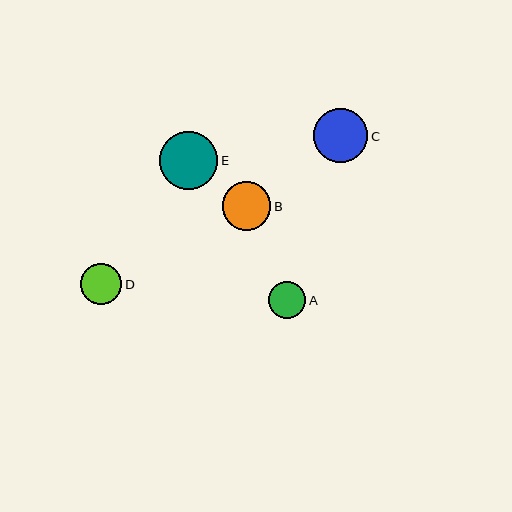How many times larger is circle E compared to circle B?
Circle E is approximately 1.2 times the size of circle B.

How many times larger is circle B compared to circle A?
Circle B is approximately 1.3 times the size of circle A.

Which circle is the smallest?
Circle A is the smallest with a size of approximately 37 pixels.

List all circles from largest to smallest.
From largest to smallest: E, C, B, D, A.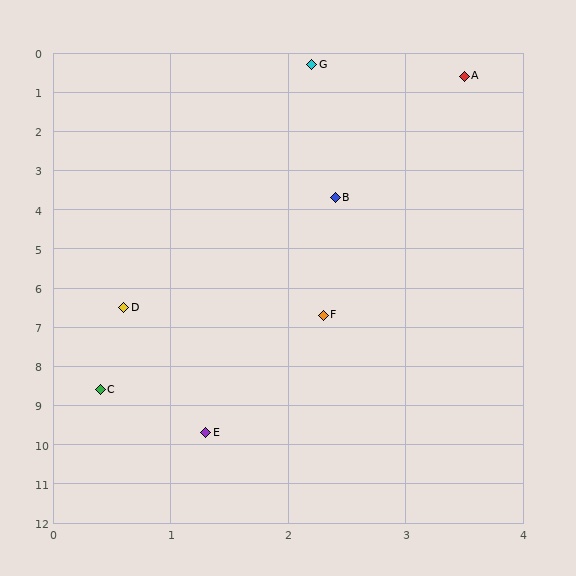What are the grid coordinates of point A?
Point A is at approximately (3.5, 0.6).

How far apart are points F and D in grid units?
Points F and D are about 1.7 grid units apart.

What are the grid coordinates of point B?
Point B is at approximately (2.4, 3.7).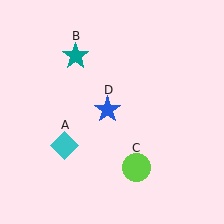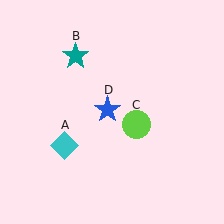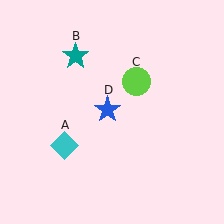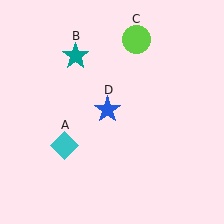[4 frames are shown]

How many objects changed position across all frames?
1 object changed position: lime circle (object C).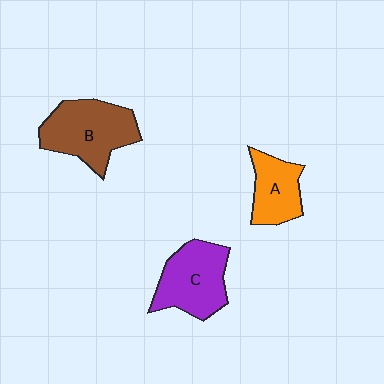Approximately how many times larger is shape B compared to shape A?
Approximately 1.6 times.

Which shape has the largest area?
Shape B (brown).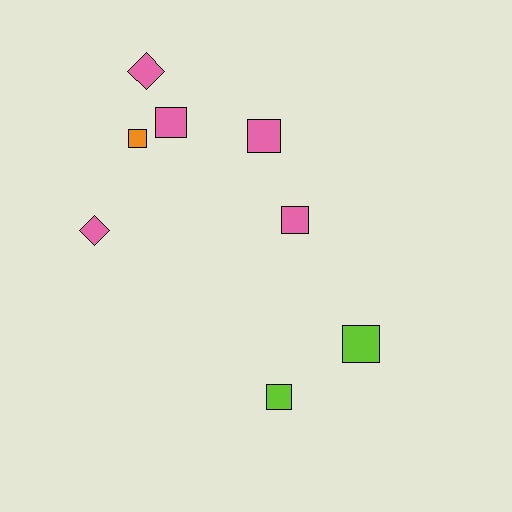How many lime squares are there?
There are 2 lime squares.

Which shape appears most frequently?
Square, with 6 objects.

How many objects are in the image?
There are 8 objects.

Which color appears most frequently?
Pink, with 5 objects.